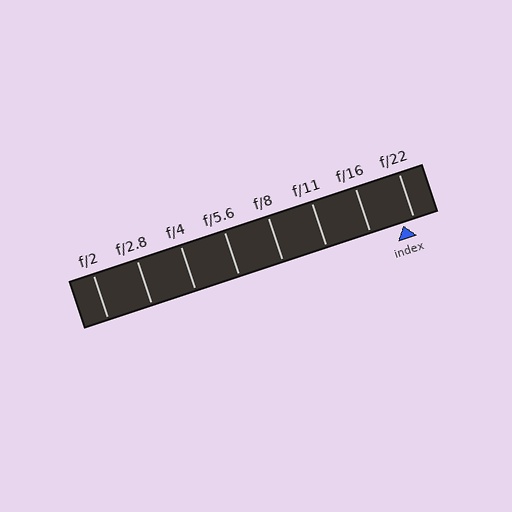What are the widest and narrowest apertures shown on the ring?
The widest aperture shown is f/2 and the narrowest is f/22.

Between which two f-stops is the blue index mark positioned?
The index mark is between f/16 and f/22.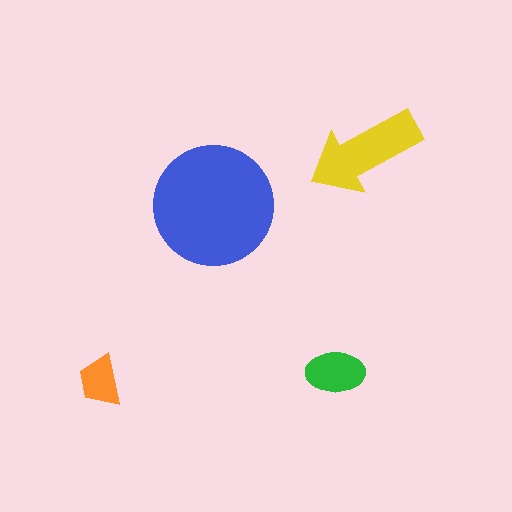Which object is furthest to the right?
The yellow arrow is rightmost.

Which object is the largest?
The blue circle.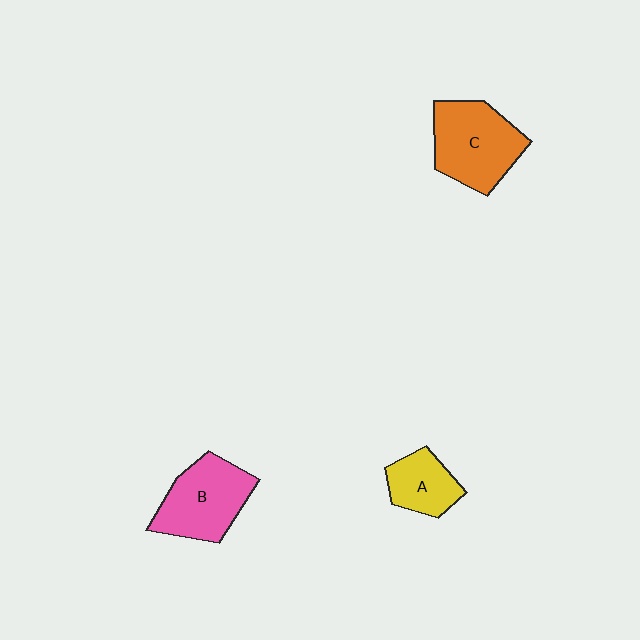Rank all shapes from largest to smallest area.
From largest to smallest: C (orange), B (pink), A (yellow).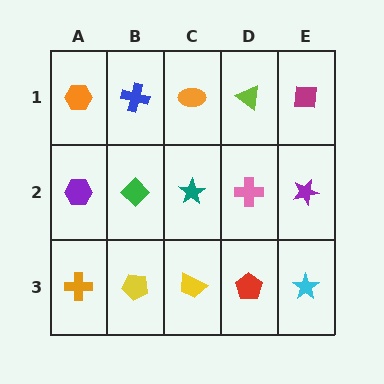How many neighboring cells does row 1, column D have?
3.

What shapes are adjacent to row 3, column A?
A purple hexagon (row 2, column A), a yellow pentagon (row 3, column B).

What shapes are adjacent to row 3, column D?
A pink cross (row 2, column D), a yellow trapezoid (row 3, column C), a cyan star (row 3, column E).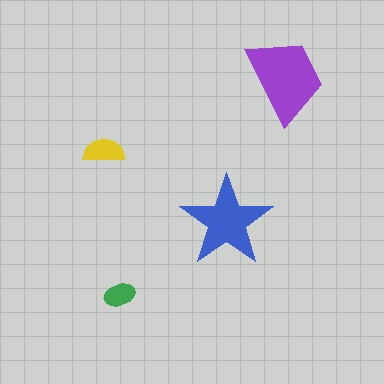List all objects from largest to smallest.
The purple trapezoid, the blue star, the yellow semicircle, the green ellipse.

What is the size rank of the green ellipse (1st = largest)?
4th.